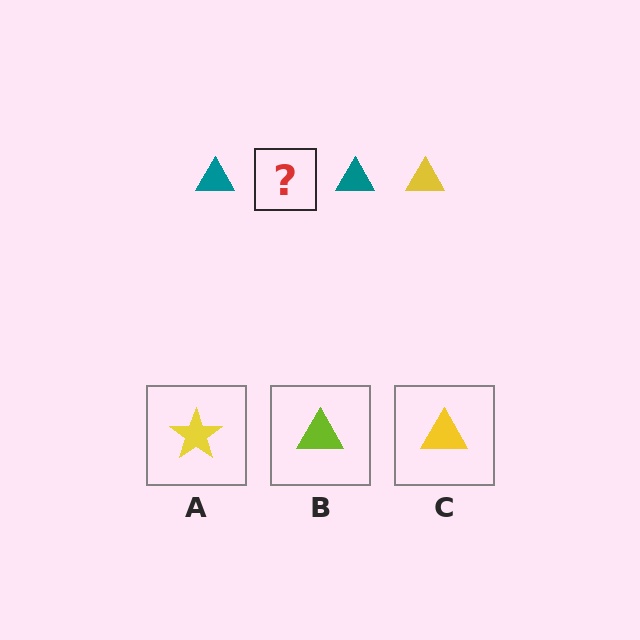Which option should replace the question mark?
Option C.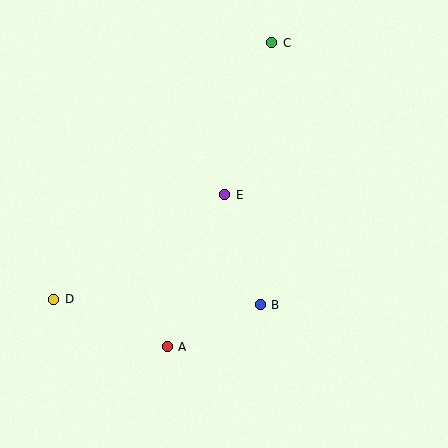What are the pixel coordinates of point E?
Point E is at (225, 195).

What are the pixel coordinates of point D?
Point D is at (54, 299).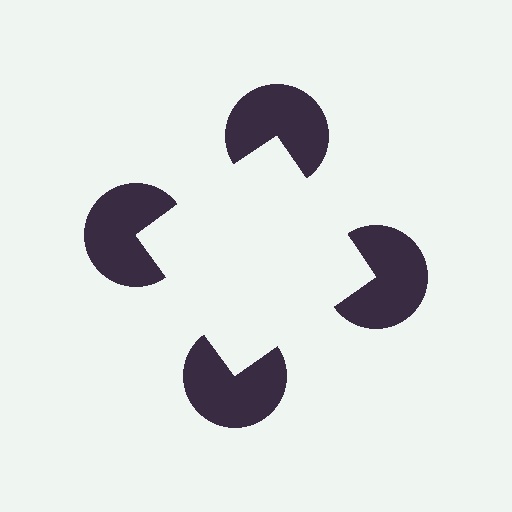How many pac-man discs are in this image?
There are 4 — one at each vertex of the illusory square.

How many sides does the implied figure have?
4 sides.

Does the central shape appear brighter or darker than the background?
It typically appears slightly brighter than the background, even though no actual brightness change is drawn.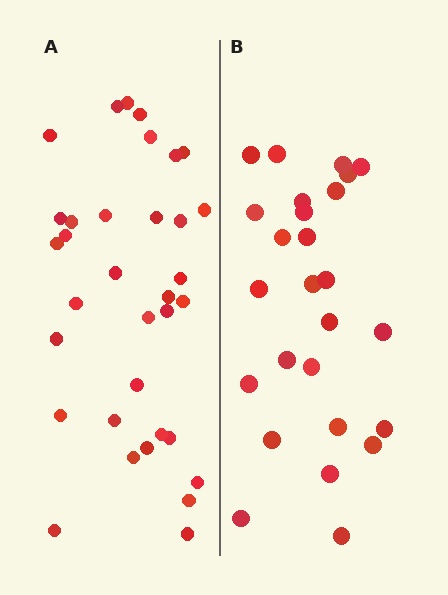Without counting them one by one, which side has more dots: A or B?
Region A (the left region) has more dots.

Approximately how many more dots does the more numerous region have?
Region A has roughly 8 or so more dots than region B.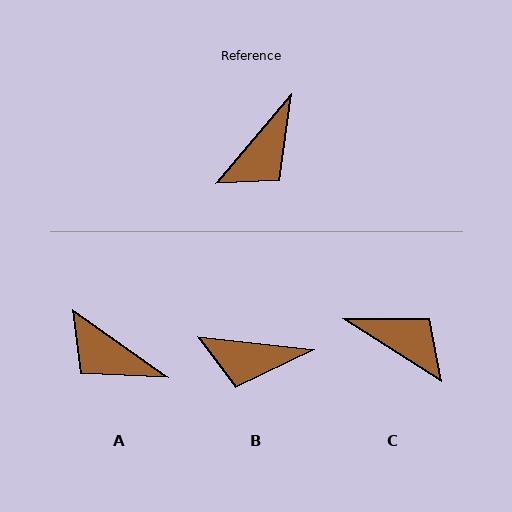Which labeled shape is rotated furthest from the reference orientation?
C, about 98 degrees away.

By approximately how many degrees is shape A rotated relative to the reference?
Approximately 85 degrees clockwise.